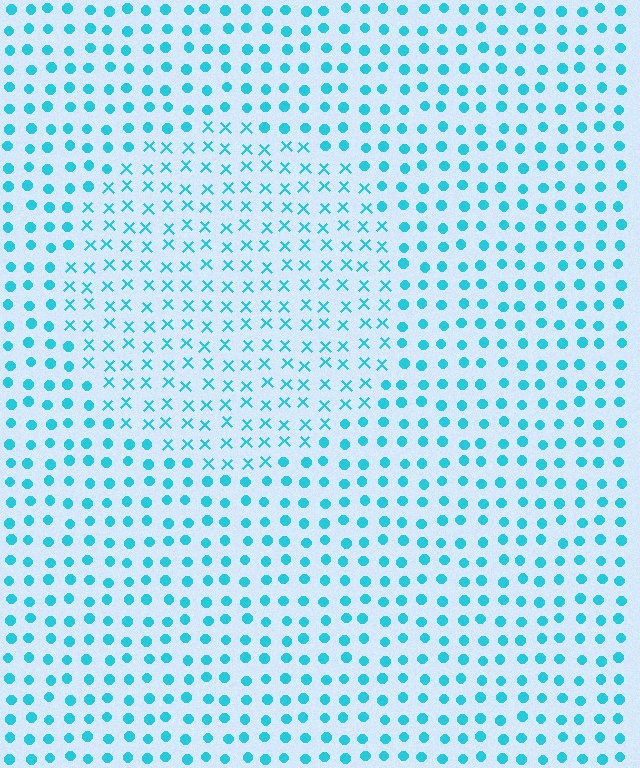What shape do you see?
I see a circle.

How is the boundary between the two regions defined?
The boundary is defined by a change in element shape: X marks inside vs. circles outside. All elements share the same color and spacing.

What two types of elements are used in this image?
The image uses X marks inside the circle region and circles outside it.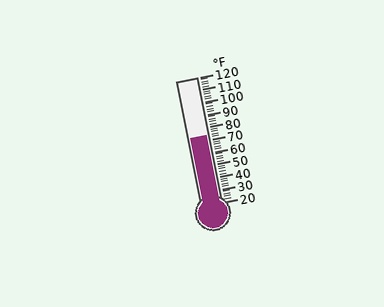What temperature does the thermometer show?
The thermometer shows approximately 74°F.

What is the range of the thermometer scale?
The thermometer scale ranges from 20°F to 120°F.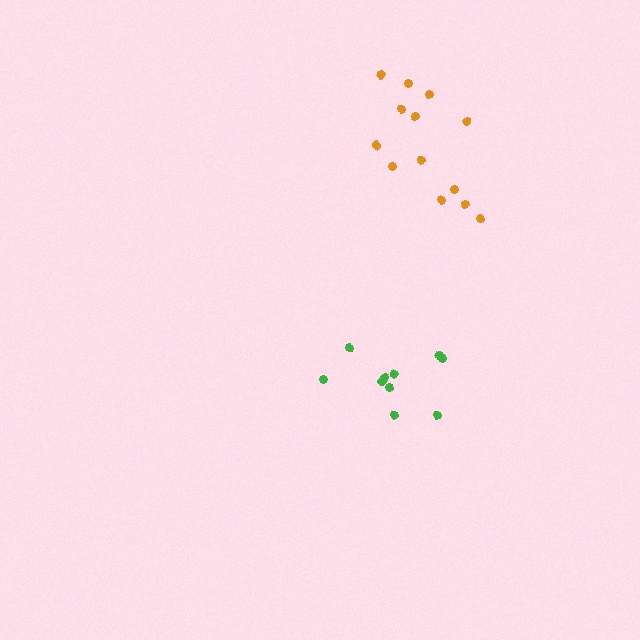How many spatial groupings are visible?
There are 2 spatial groupings.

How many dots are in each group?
Group 1: 10 dots, Group 2: 13 dots (23 total).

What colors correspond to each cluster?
The clusters are colored: green, orange.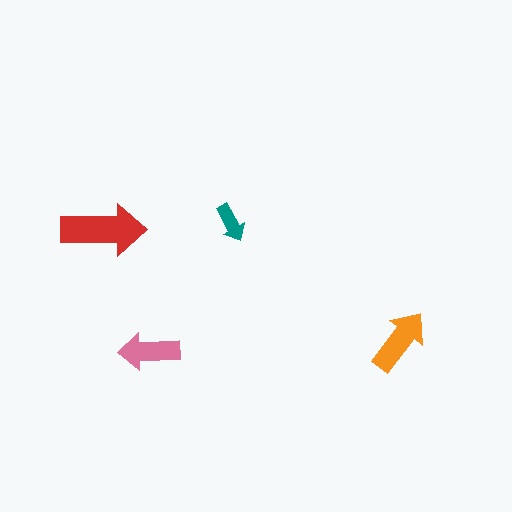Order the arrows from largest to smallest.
the red one, the orange one, the pink one, the teal one.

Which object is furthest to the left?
The red arrow is leftmost.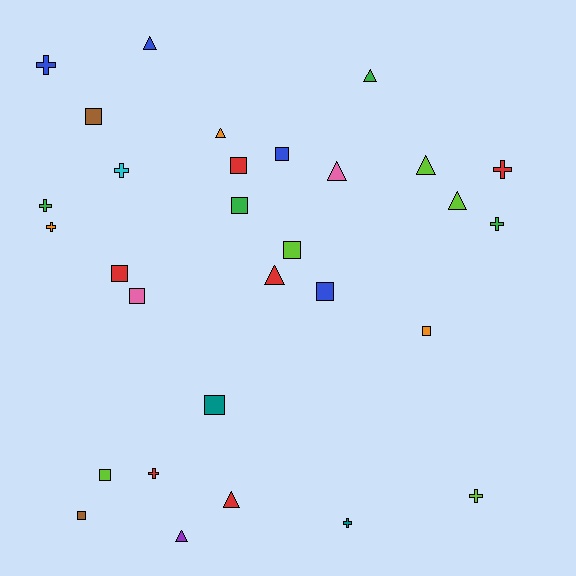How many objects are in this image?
There are 30 objects.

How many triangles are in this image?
There are 9 triangles.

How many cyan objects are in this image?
There is 1 cyan object.